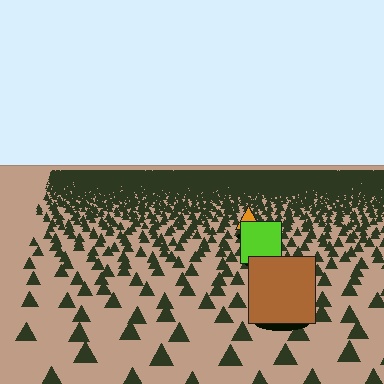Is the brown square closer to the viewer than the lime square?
Yes. The brown square is closer — you can tell from the texture gradient: the ground texture is coarser near it.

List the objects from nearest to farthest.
From nearest to farthest: the brown square, the lime square, the orange triangle.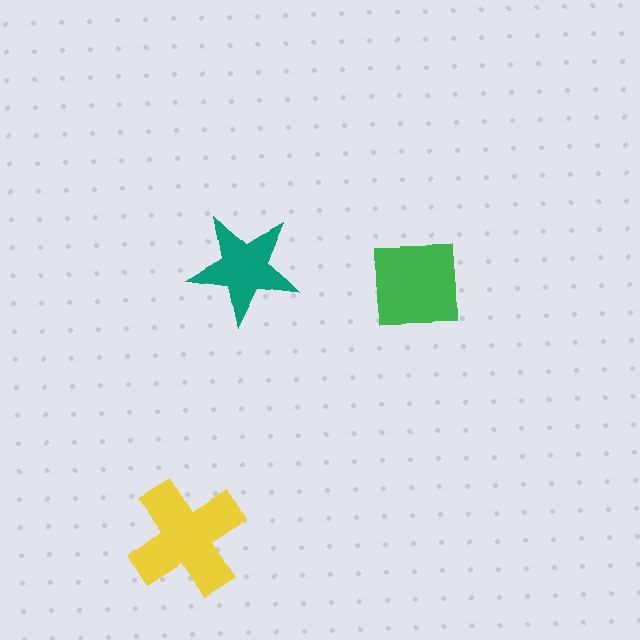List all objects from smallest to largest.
The teal star, the green square, the yellow cross.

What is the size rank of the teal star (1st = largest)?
3rd.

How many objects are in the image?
There are 3 objects in the image.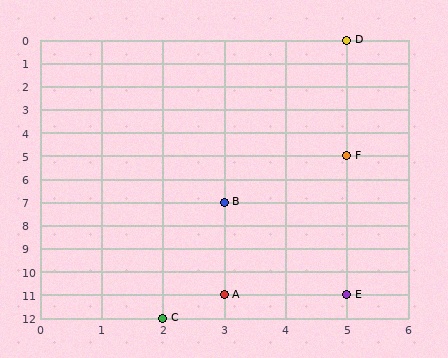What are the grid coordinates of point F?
Point F is at grid coordinates (5, 5).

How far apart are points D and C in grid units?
Points D and C are 3 columns and 12 rows apart (about 12.4 grid units diagonally).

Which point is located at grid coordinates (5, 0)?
Point D is at (5, 0).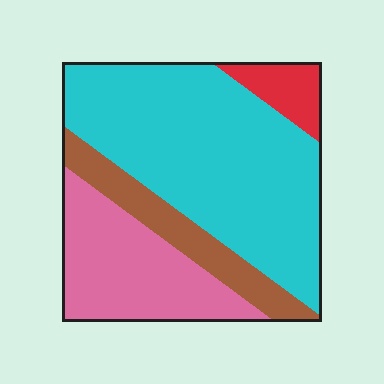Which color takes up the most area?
Cyan, at roughly 55%.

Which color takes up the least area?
Red, at roughly 5%.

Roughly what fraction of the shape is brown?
Brown covers 14% of the shape.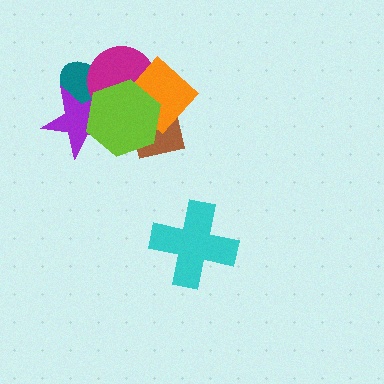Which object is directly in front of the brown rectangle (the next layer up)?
The orange diamond is directly in front of the brown rectangle.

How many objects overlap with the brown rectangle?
3 objects overlap with the brown rectangle.